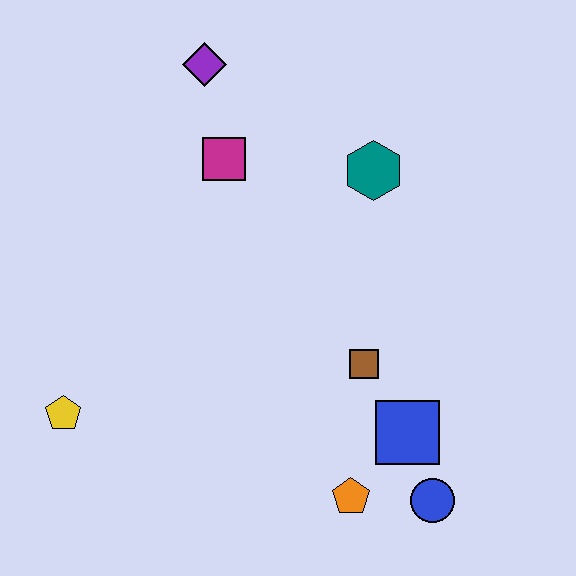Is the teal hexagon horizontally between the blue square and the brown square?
Yes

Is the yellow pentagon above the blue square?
Yes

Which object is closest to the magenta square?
The purple diamond is closest to the magenta square.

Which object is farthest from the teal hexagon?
The yellow pentagon is farthest from the teal hexagon.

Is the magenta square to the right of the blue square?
No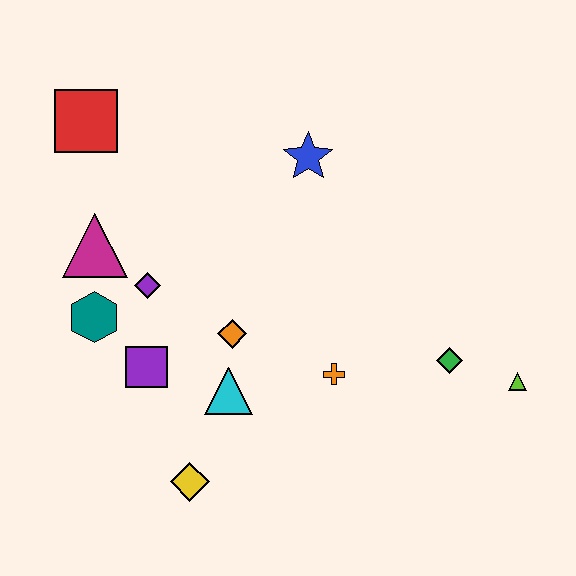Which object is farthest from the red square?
The lime triangle is farthest from the red square.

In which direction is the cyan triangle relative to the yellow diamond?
The cyan triangle is above the yellow diamond.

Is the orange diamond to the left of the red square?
No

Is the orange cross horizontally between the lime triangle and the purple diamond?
Yes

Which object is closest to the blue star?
The orange diamond is closest to the blue star.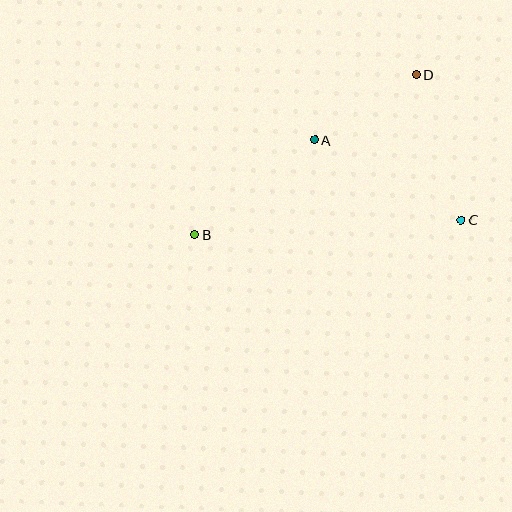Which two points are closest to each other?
Points A and D are closest to each other.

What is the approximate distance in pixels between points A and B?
The distance between A and B is approximately 153 pixels.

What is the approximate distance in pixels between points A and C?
The distance between A and C is approximately 167 pixels.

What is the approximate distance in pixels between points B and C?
The distance between B and C is approximately 267 pixels.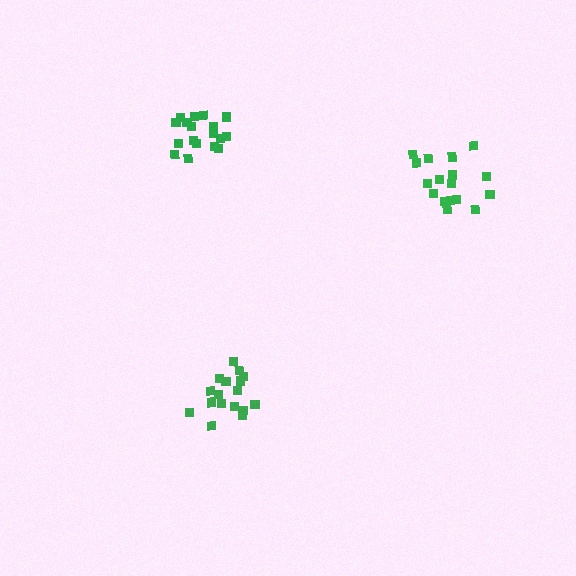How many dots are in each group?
Group 1: 18 dots, Group 2: 18 dots, Group 3: 17 dots (53 total).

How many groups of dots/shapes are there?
There are 3 groups.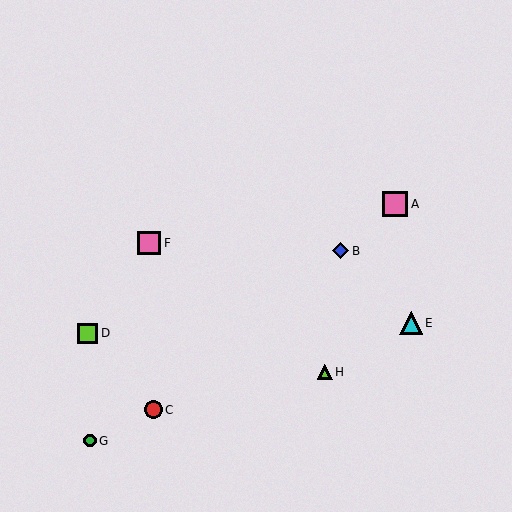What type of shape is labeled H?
Shape H is a lime triangle.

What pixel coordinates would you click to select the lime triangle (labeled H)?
Click at (325, 372) to select the lime triangle H.